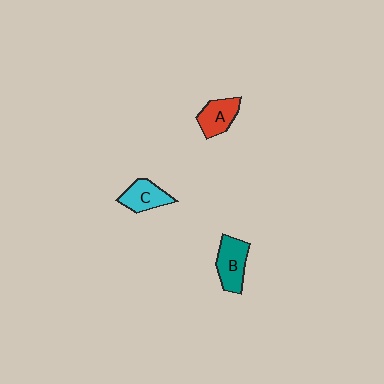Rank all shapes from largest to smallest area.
From largest to smallest: B (teal), C (cyan), A (red).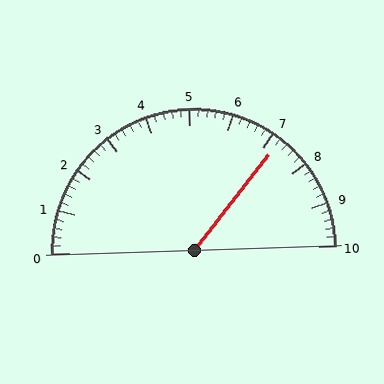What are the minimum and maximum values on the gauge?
The gauge ranges from 0 to 10.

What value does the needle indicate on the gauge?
The needle indicates approximately 7.2.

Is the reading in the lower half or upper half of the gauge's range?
The reading is in the upper half of the range (0 to 10).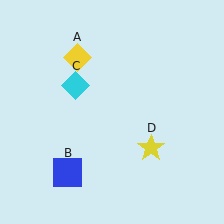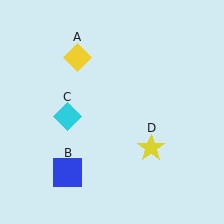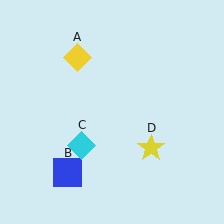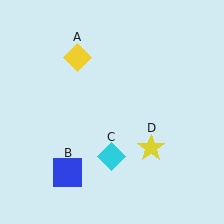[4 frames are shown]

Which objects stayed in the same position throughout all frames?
Yellow diamond (object A) and blue square (object B) and yellow star (object D) remained stationary.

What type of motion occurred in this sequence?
The cyan diamond (object C) rotated counterclockwise around the center of the scene.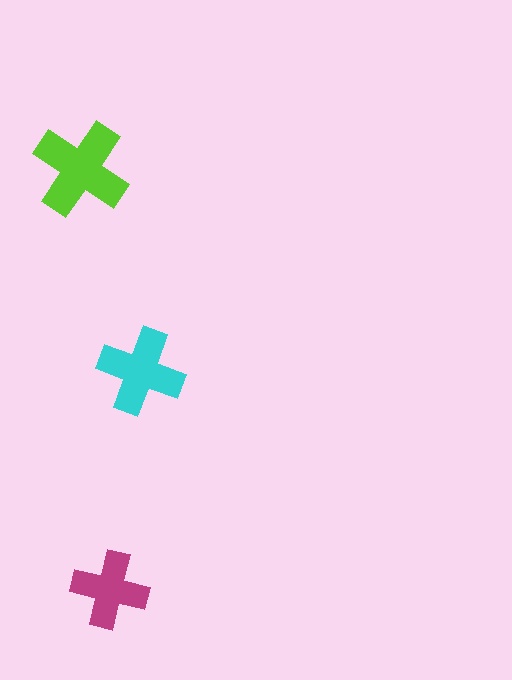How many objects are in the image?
There are 3 objects in the image.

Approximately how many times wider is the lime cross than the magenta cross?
About 1.5 times wider.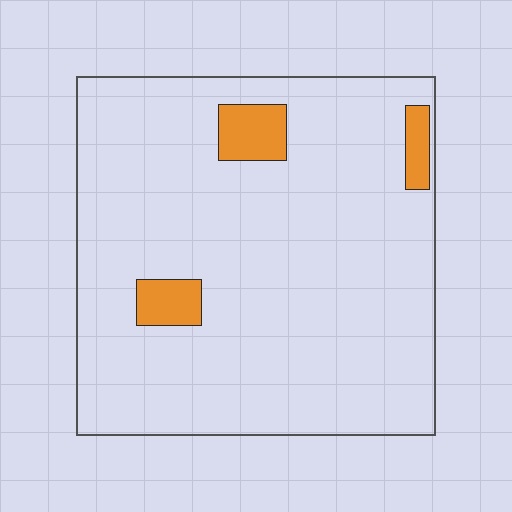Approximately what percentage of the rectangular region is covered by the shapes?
Approximately 5%.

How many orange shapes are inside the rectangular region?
3.